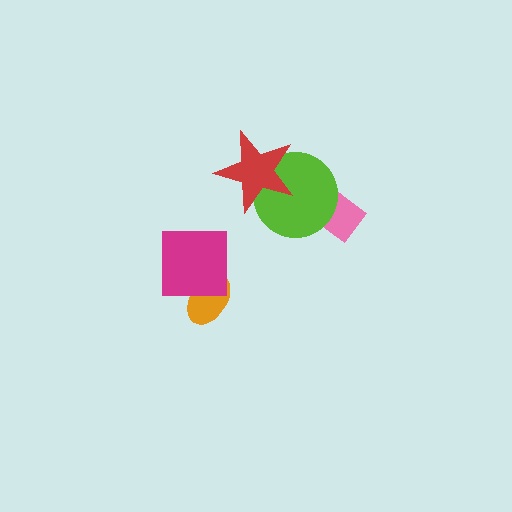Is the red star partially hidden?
No, no other shape covers it.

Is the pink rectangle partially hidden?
Yes, it is partially covered by another shape.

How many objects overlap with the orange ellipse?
1 object overlaps with the orange ellipse.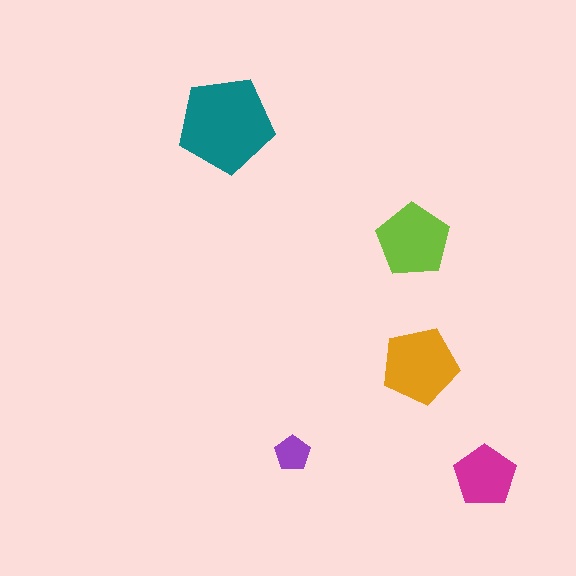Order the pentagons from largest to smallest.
the teal one, the orange one, the lime one, the magenta one, the purple one.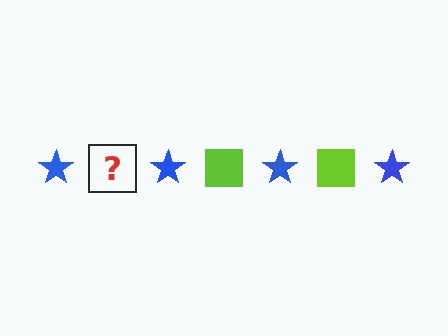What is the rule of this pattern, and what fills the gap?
The rule is that the pattern alternates between blue star and lime square. The gap should be filled with a lime square.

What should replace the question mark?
The question mark should be replaced with a lime square.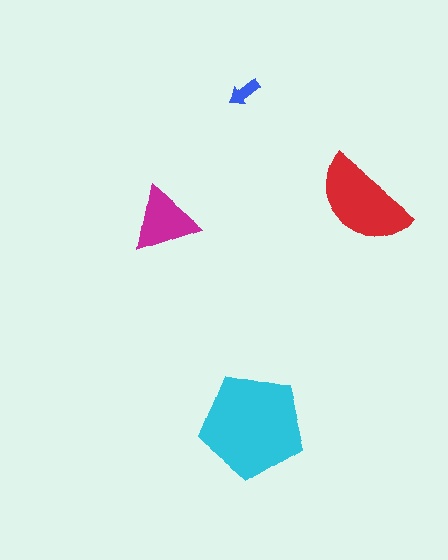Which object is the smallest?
The blue arrow.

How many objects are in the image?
There are 4 objects in the image.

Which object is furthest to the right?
The red semicircle is rightmost.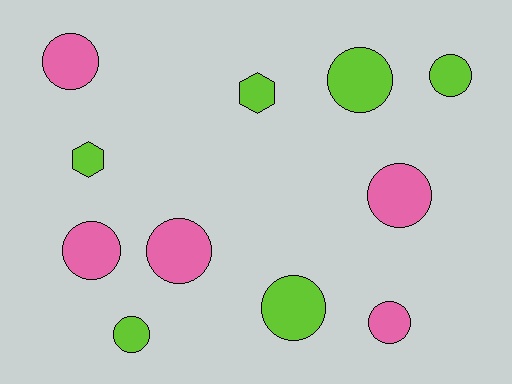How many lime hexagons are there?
There are 2 lime hexagons.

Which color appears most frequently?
Lime, with 6 objects.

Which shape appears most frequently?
Circle, with 9 objects.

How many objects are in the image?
There are 11 objects.